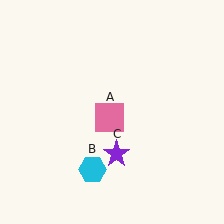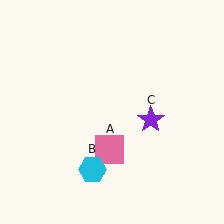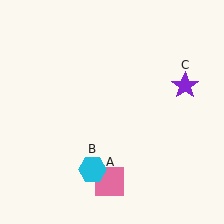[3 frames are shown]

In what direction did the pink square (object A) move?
The pink square (object A) moved down.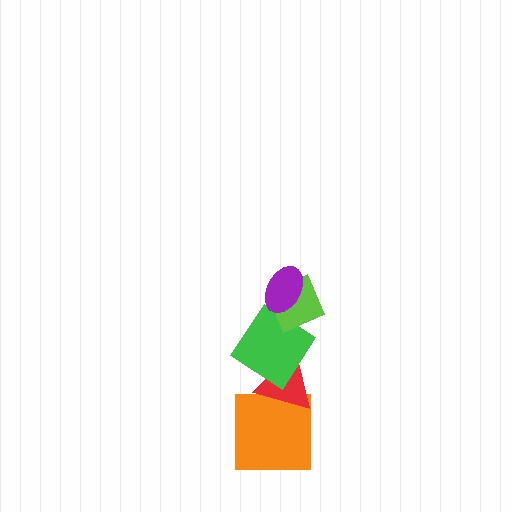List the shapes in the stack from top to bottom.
From top to bottom: the purple ellipse, the lime diamond, the green diamond, the red triangle, the orange square.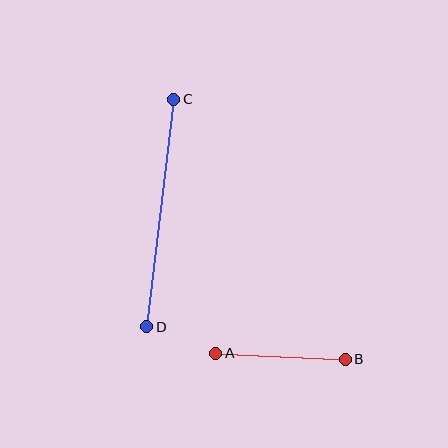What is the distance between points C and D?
The distance is approximately 229 pixels.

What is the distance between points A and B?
The distance is approximately 130 pixels.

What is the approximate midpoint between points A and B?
The midpoint is at approximately (280, 356) pixels.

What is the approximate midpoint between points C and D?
The midpoint is at approximately (160, 213) pixels.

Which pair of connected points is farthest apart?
Points C and D are farthest apart.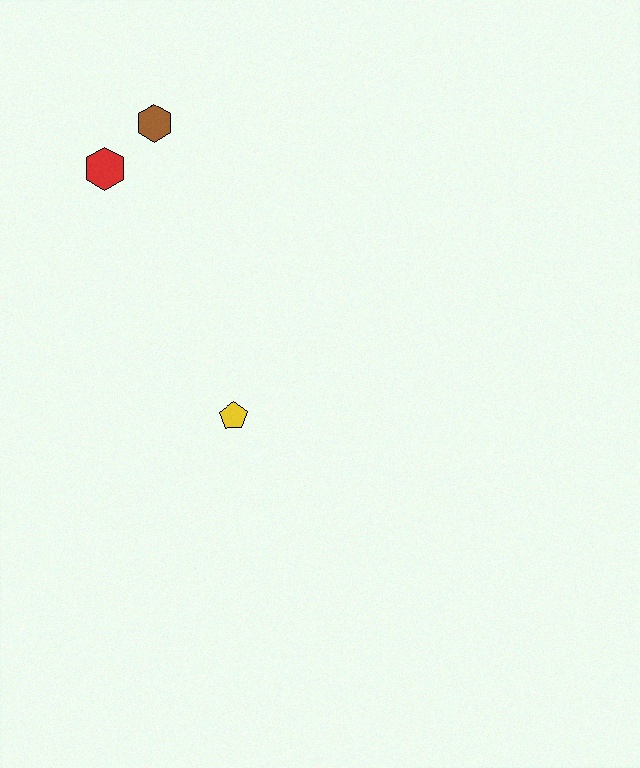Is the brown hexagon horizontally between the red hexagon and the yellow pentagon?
Yes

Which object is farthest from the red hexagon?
The yellow pentagon is farthest from the red hexagon.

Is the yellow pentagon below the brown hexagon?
Yes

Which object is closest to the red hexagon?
The brown hexagon is closest to the red hexagon.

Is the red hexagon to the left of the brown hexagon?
Yes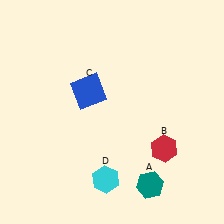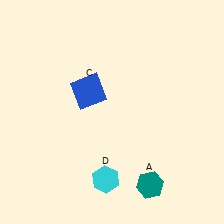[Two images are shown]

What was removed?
The red hexagon (B) was removed in Image 2.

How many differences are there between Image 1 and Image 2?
There is 1 difference between the two images.